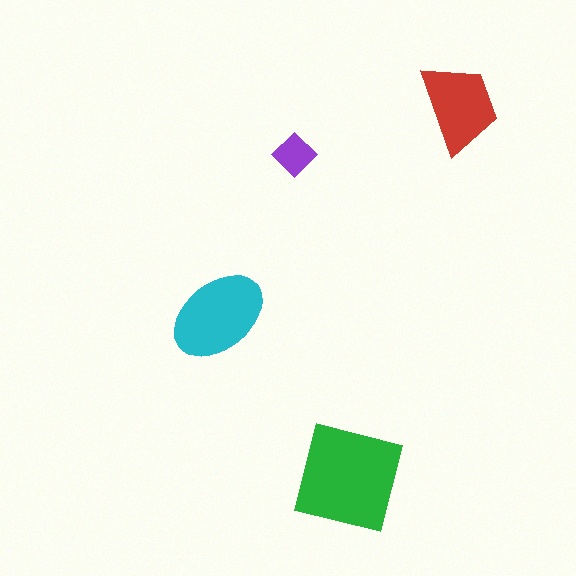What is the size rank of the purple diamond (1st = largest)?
4th.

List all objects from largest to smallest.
The green square, the cyan ellipse, the red trapezoid, the purple diamond.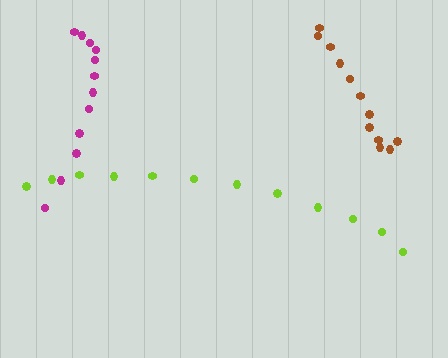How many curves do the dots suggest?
There are 3 distinct paths.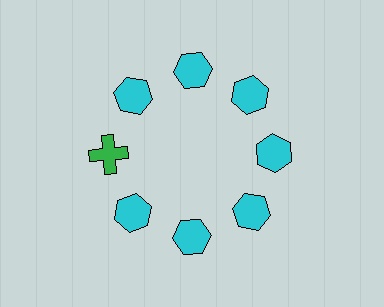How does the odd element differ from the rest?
It differs in both color (green instead of cyan) and shape (cross instead of hexagon).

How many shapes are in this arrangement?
There are 8 shapes arranged in a ring pattern.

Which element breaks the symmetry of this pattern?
The green cross at roughly the 9 o'clock position breaks the symmetry. All other shapes are cyan hexagons.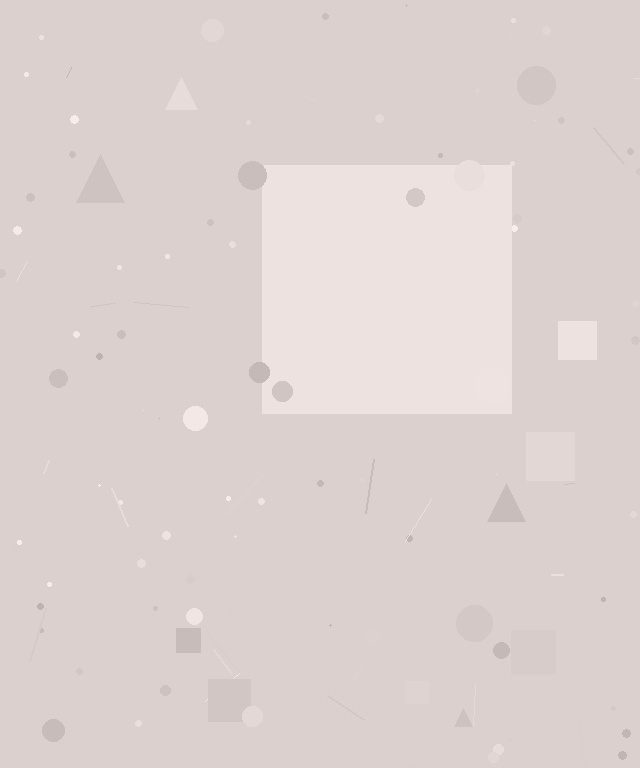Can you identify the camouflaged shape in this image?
The camouflaged shape is a square.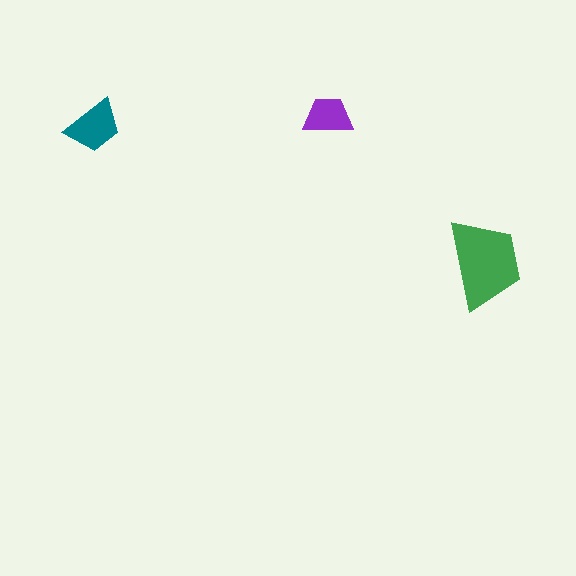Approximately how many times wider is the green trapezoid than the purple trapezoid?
About 2 times wider.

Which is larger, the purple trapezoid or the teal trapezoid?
The teal one.